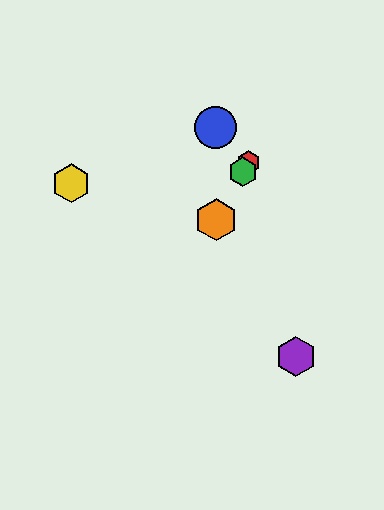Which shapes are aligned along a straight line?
The red hexagon, the green hexagon, the orange hexagon are aligned along a straight line.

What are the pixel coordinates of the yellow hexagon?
The yellow hexagon is at (71, 183).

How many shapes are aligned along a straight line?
3 shapes (the red hexagon, the green hexagon, the orange hexagon) are aligned along a straight line.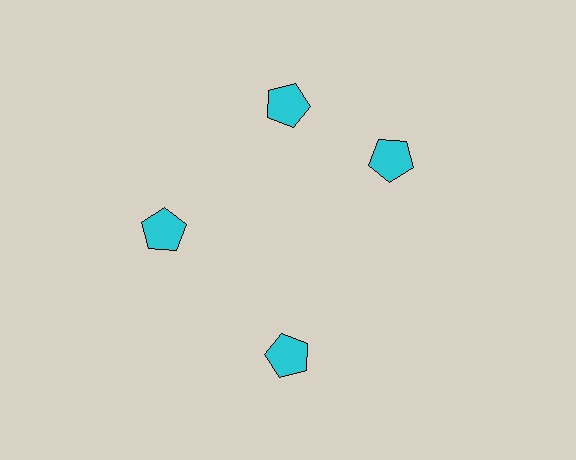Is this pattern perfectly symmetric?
No. The 4 cyan pentagons are arranged in a ring, but one element near the 3 o'clock position is rotated out of alignment along the ring, breaking the 4-fold rotational symmetry.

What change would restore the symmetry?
The symmetry would be restored by rotating it back into even spacing with its neighbors so that all 4 pentagons sit at equal angles and equal distance from the center.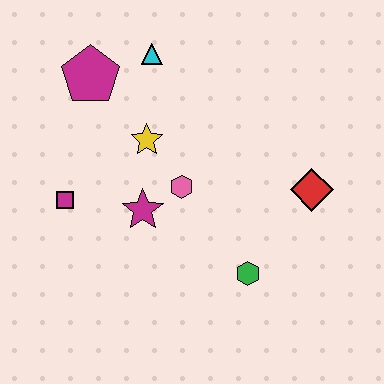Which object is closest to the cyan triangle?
The magenta pentagon is closest to the cyan triangle.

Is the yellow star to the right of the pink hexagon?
No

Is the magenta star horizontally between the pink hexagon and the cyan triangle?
No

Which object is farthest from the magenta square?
The red diamond is farthest from the magenta square.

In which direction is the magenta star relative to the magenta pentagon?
The magenta star is below the magenta pentagon.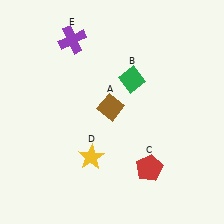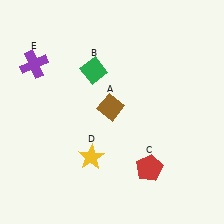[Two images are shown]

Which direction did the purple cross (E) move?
The purple cross (E) moved left.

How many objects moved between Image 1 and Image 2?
2 objects moved between the two images.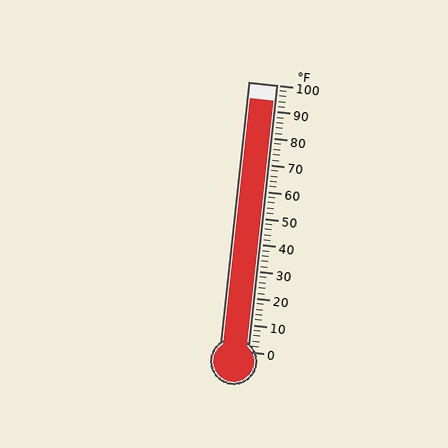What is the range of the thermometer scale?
The thermometer scale ranges from 0°F to 100°F.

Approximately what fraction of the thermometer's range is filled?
The thermometer is filled to approximately 95% of its range.